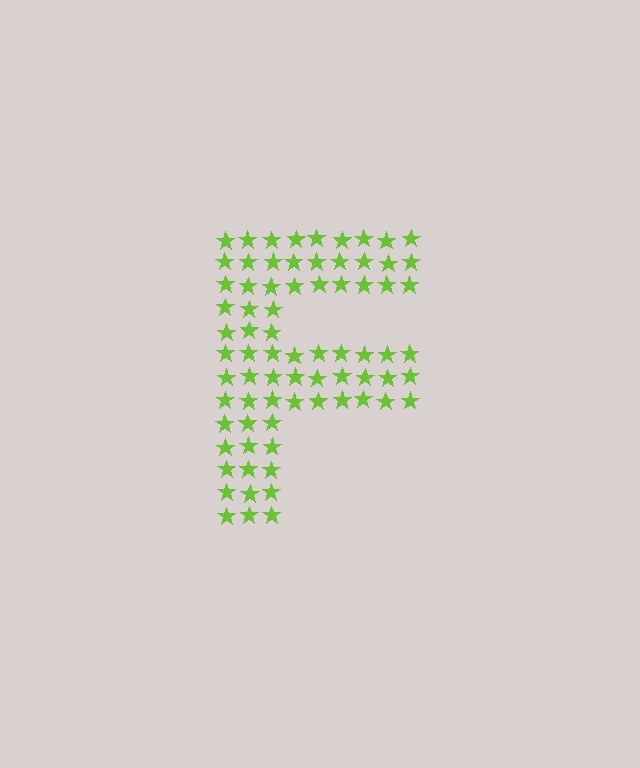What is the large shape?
The large shape is the letter F.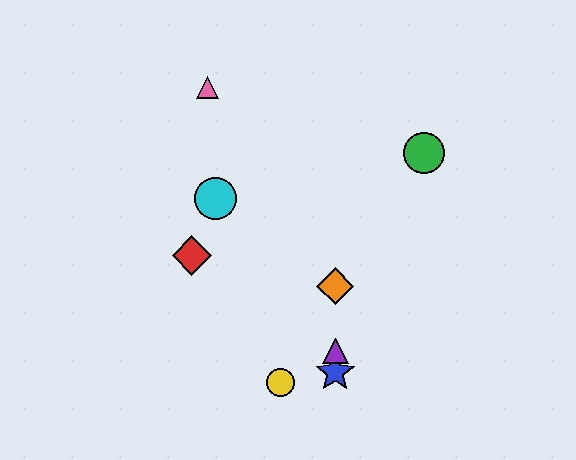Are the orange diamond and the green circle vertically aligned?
No, the orange diamond is at x≈335 and the green circle is at x≈424.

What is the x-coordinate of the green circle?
The green circle is at x≈424.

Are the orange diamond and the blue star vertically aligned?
Yes, both are at x≈335.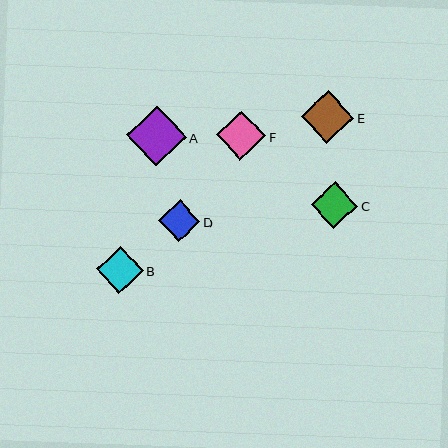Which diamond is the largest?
Diamond A is the largest with a size of approximately 60 pixels.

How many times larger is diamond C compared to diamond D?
Diamond C is approximately 1.1 times the size of diamond D.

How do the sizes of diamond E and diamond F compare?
Diamond E and diamond F are approximately the same size.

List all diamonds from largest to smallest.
From largest to smallest: A, E, F, B, C, D.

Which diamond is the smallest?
Diamond D is the smallest with a size of approximately 41 pixels.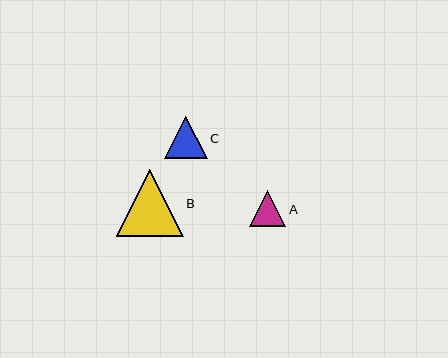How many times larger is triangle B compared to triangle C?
Triangle B is approximately 1.6 times the size of triangle C.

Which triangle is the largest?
Triangle B is the largest with a size of approximately 67 pixels.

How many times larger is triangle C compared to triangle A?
Triangle C is approximately 1.2 times the size of triangle A.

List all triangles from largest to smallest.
From largest to smallest: B, C, A.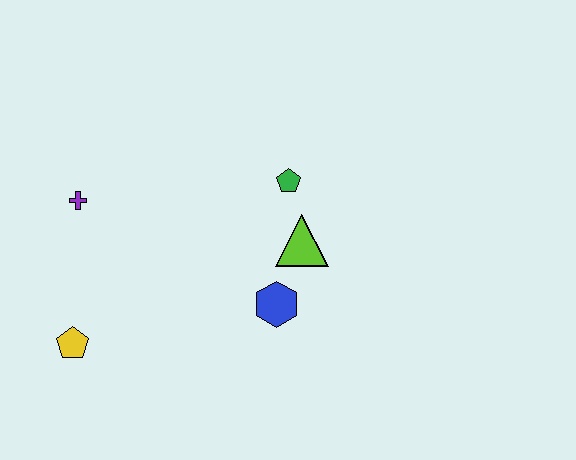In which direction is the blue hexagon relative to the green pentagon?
The blue hexagon is below the green pentagon.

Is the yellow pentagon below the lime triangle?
Yes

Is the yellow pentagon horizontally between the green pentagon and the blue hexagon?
No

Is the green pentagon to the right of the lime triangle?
No